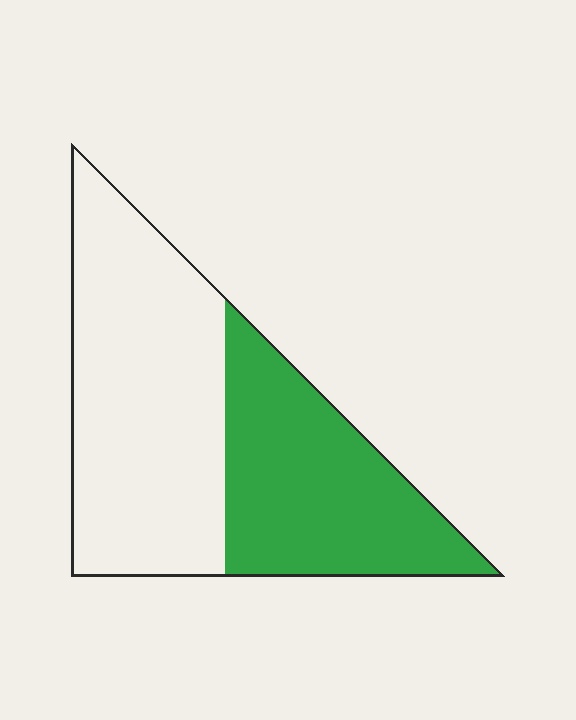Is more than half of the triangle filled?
No.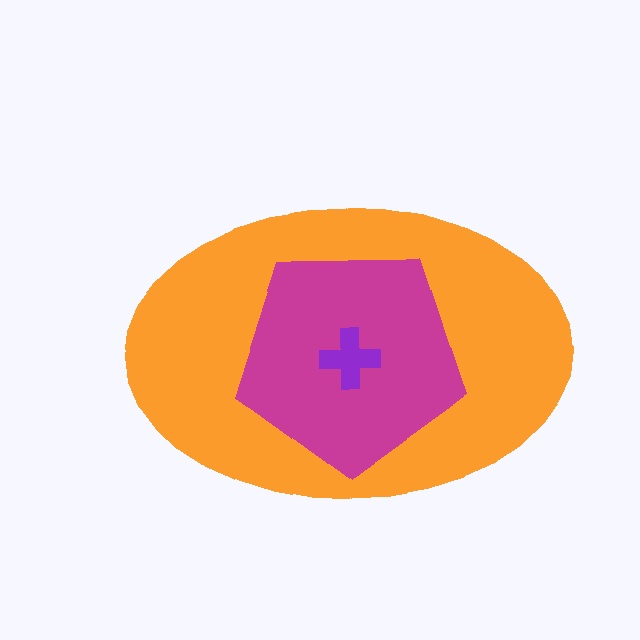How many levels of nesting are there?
3.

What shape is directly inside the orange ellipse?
The magenta pentagon.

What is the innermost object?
The purple cross.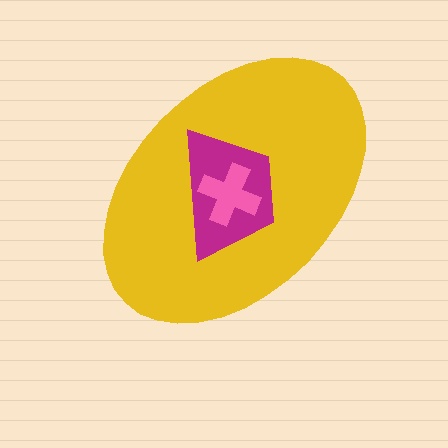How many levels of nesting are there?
3.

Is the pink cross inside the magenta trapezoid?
Yes.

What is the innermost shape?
The pink cross.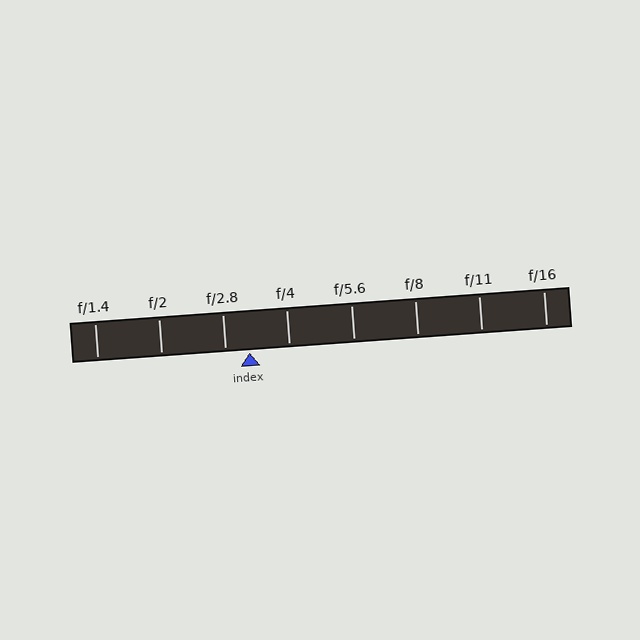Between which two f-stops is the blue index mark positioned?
The index mark is between f/2.8 and f/4.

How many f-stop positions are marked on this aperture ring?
There are 8 f-stop positions marked.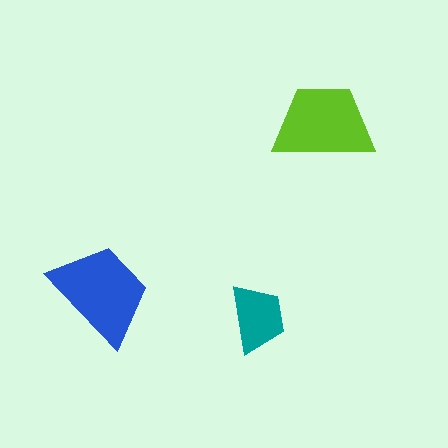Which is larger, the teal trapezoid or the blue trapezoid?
The blue one.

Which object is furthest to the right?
The lime trapezoid is rightmost.